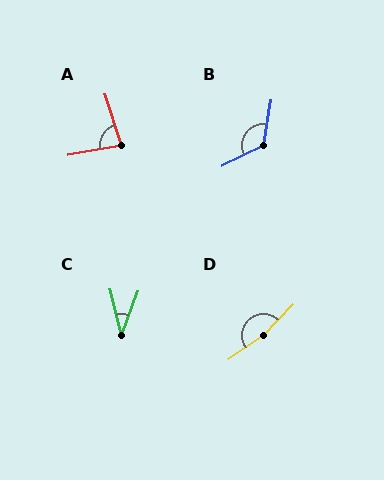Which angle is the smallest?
C, at approximately 34 degrees.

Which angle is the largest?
D, at approximately 169 degrees.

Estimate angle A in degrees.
Approximately 82 degrees.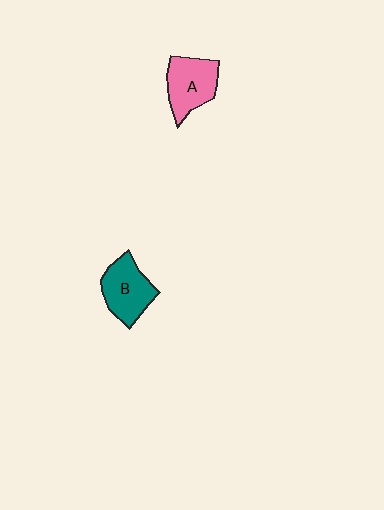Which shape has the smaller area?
Shape A (pink).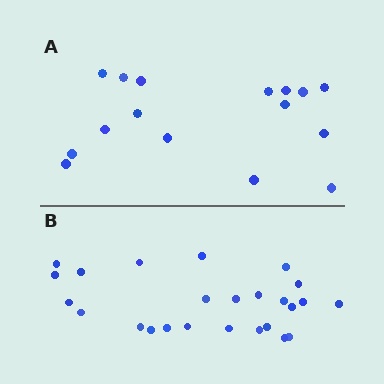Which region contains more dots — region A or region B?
Region B (the bottom region) has more dots.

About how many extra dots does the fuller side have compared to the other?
Region B has roughly 8 or so more dots than region A.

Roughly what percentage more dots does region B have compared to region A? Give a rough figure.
About 55% more.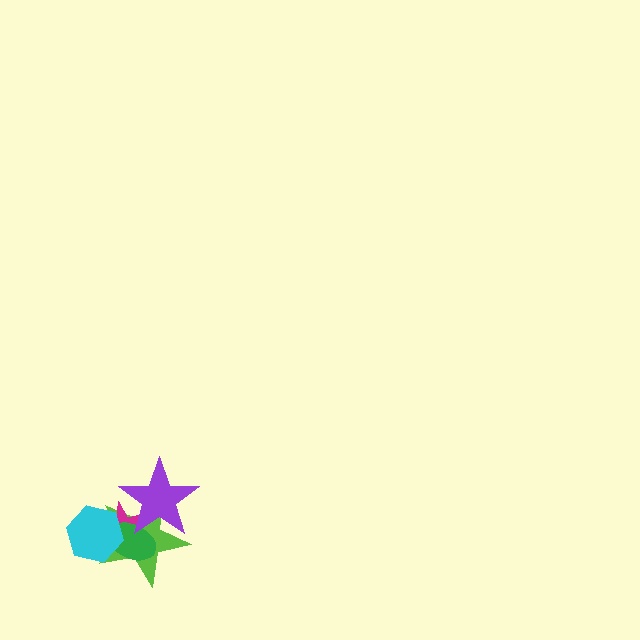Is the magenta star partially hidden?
Yes, it is partially covered by another shape.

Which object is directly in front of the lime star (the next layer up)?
The magenta star is directly in front of the lime star.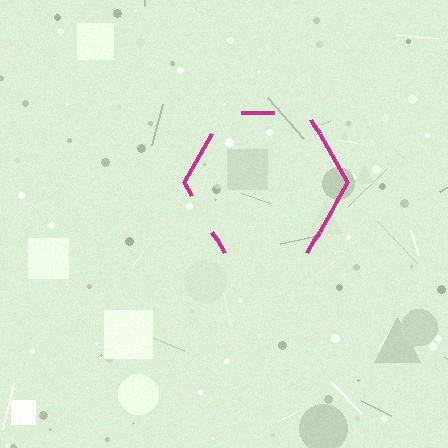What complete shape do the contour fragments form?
The contour fragments form a hexagon.